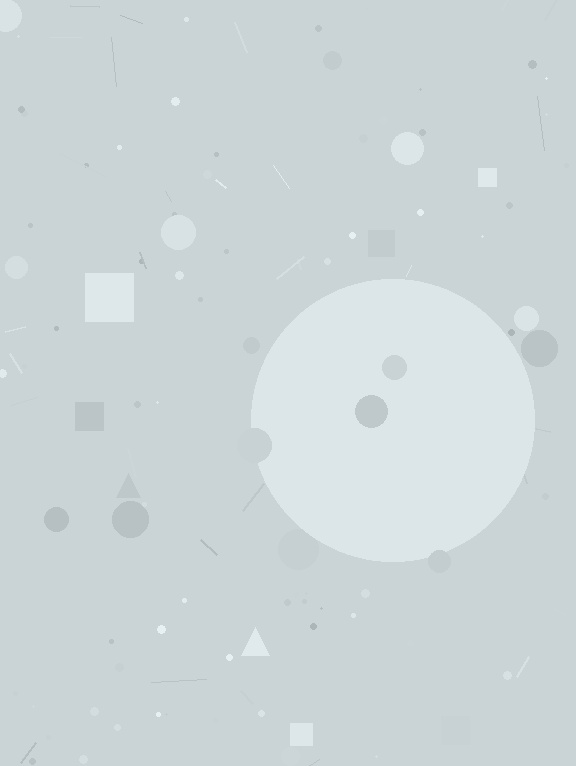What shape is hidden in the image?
A circle is hidden in the image.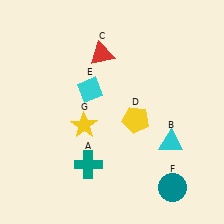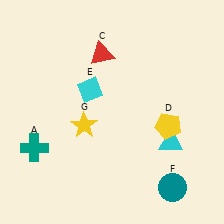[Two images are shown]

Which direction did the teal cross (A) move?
The teal cross (A) moved left.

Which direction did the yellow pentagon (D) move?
The yellow pentagon (D) moved right.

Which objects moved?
The objects that moved are: the teal cross (A), the yellow pentagon (D).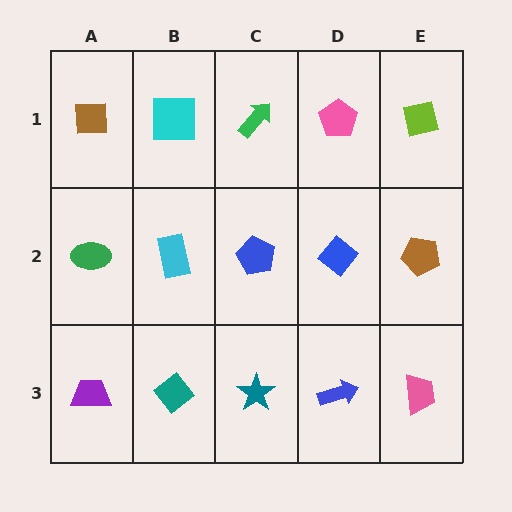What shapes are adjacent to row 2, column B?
A cyan square (row 1, column B), a teal diamond (row 3, column B), a green ellipse (row 2, column A), a blue pentagon (row 2, column C).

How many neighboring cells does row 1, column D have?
3.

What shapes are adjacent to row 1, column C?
A blue pentagon (row 2, column C), a cyan square (row 1, column B), a pink pentagon (row 1, column D).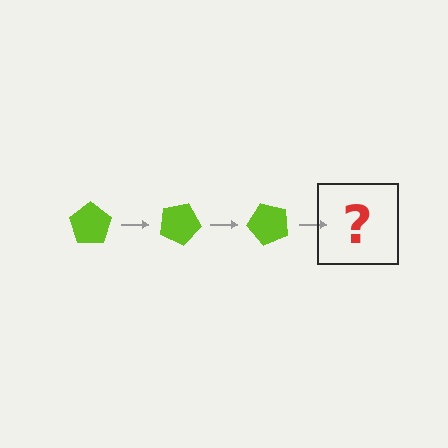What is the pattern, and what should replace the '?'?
The pattern is that the pentagon rotates 25 degrees each step. The '?' should be a lime pentagon rotated 75 degrees.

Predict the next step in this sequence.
The next step is a lime pentagon rotated 75 degrees.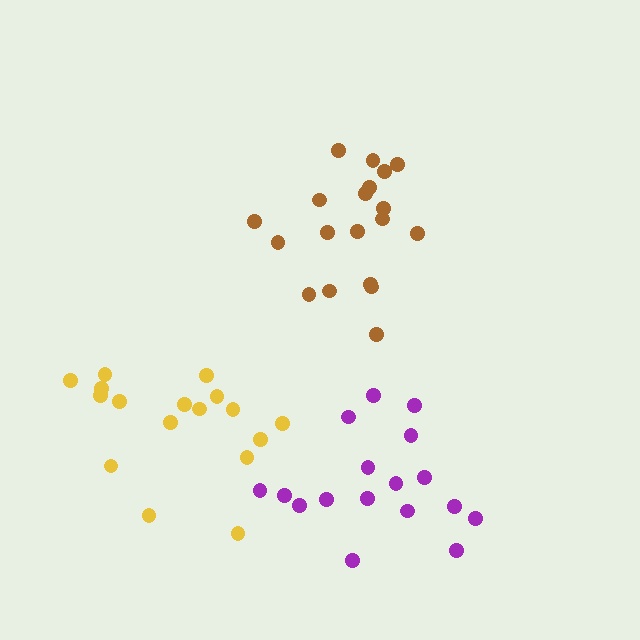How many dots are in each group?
Group 1: 19 dots, Group 2: 17 dots, Group 3: 17 dots (53 total).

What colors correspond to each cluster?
The clusters are colored: brown, yellow, purple.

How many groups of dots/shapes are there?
There are 3 groups.